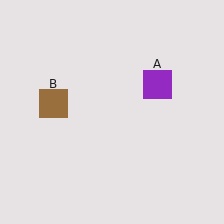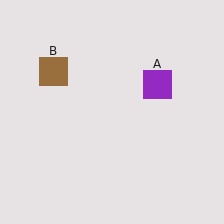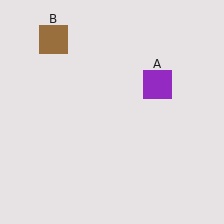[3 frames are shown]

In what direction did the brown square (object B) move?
The brown square (object B) moved up.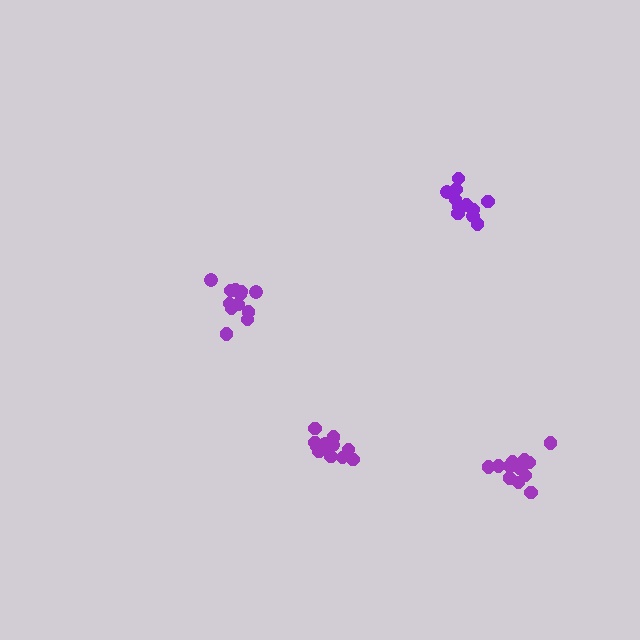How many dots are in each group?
Group 1: 12 dots, Group 2: 12 dots, Group 3: 14 dots, Group 4: 11 dots (49 total).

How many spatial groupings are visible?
There are 4 spatial groupings.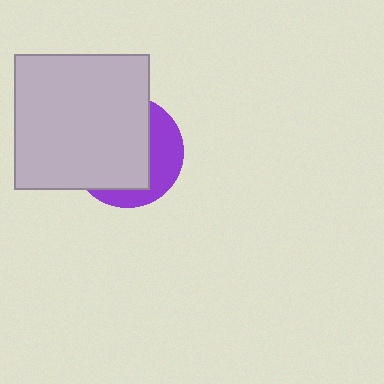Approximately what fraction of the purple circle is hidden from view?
Roughly 65% of the purple circle is hidden behind the light gray rectangle.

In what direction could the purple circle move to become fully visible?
The purple circle could move toward the lower-right. That would shift it out from behind the light gray rectangle entirely.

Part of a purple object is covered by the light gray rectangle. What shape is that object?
It is a circle.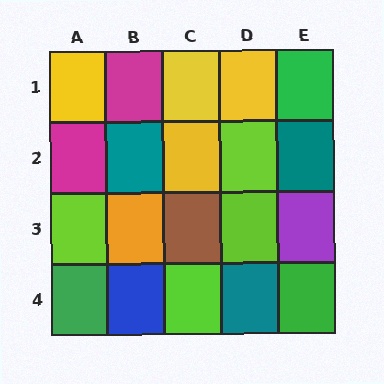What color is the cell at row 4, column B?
Blue.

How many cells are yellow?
4 cells are yellow.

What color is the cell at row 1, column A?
Yellow.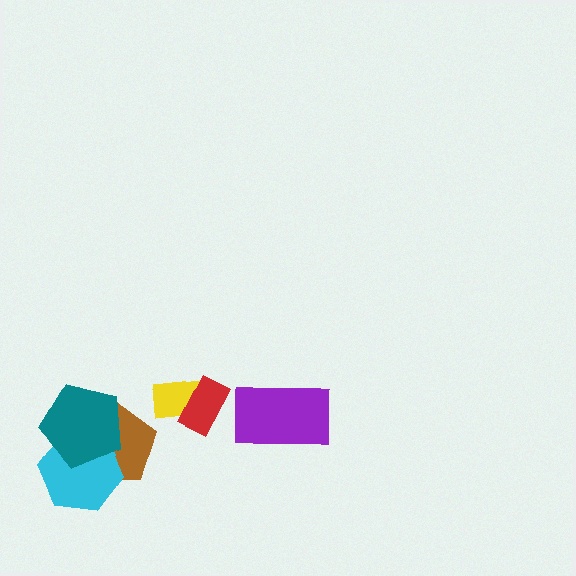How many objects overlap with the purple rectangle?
0 objects overlap with the purple rectangle.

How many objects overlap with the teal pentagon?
2 objects overlap with the teal pentagon.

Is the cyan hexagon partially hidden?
Yes, it is partially covered by another shape.